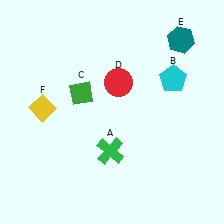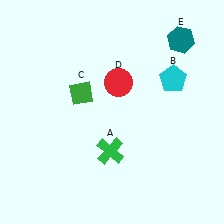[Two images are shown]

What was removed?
The yellow diamond (F) was removed in Image 2.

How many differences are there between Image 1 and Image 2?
There is 1 difference between the two images.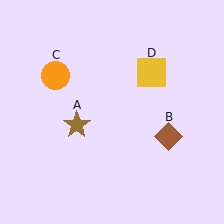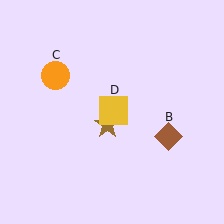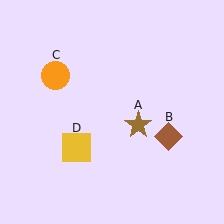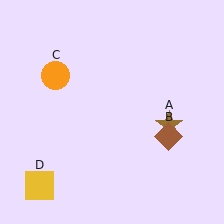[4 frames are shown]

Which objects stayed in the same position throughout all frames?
Brown diamond (object B) and orange circle (object C) remained stationary.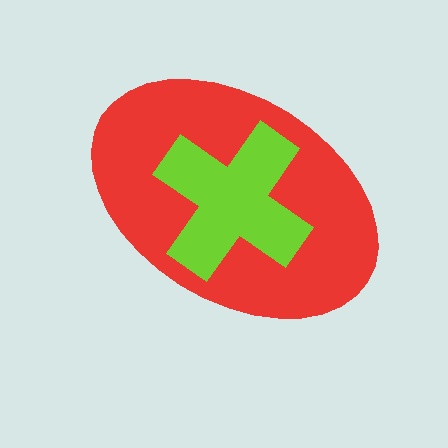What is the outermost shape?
The red ellipse.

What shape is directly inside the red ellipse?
The lime cross.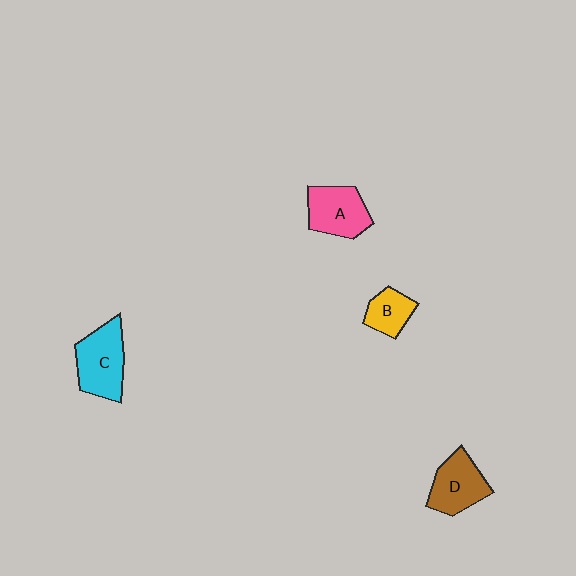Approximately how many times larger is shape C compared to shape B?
Approximately 1.8 times.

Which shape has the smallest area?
Shape B (yellow).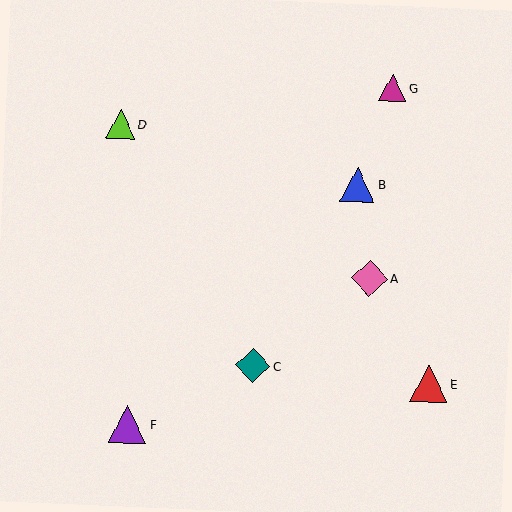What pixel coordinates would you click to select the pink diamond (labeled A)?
Click at (370, 278) to select the pink diamond A.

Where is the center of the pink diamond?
The center of the pink diamond is at (370, 278).